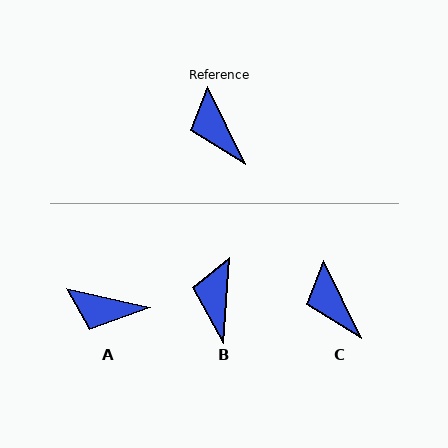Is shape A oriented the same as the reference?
No, it is off by about 51 degrees.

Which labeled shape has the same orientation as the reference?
C.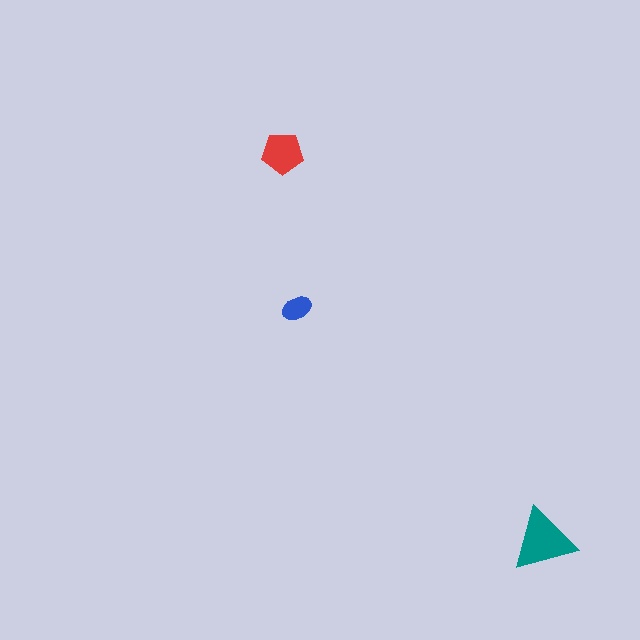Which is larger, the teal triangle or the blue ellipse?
The teal triangle.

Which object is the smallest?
The blue ellipse.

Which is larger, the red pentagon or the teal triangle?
The teal triangle.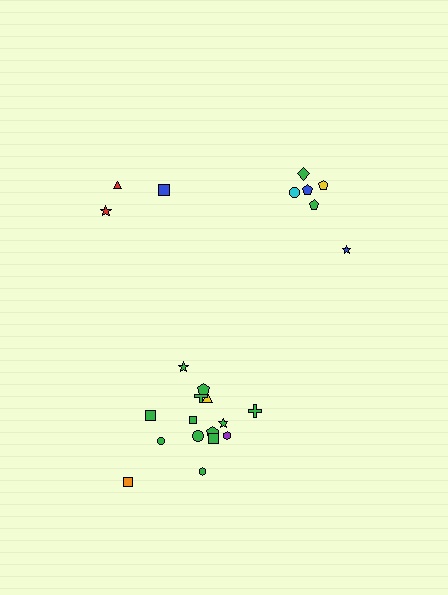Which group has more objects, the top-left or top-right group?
The top-right group.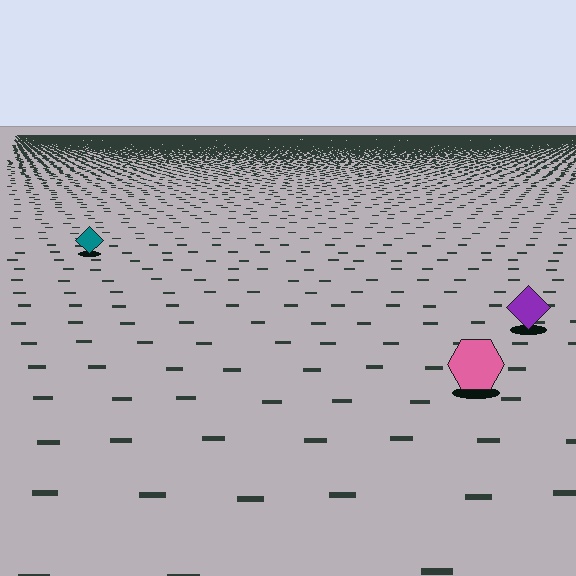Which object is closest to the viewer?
The pink hexagon is closest. The texture marks near it are larger and more spread out.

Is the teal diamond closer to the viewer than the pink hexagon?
No. The pink hexagon is closer — you can tell from the texture gradient: the ground texture is coarser near it.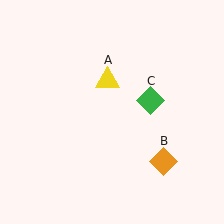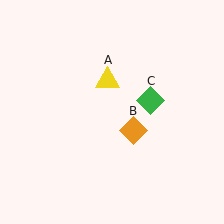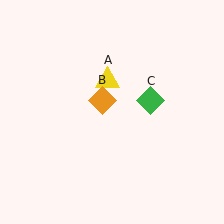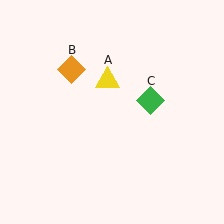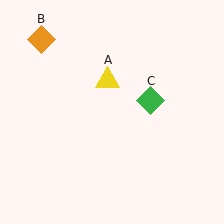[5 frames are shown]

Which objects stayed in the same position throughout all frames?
Yellow triangle (object A) and green diamond (object C) remained stationary.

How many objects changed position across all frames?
1 object changed position: orange diamond (object B).